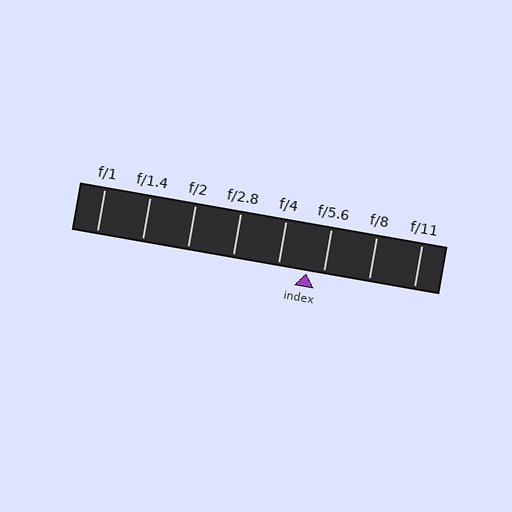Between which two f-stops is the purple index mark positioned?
The index mark is between f/4 and f/5.6.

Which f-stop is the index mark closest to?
The index mark is closest to f/5.6.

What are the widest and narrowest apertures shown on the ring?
The widest aperture shown is f/1 and the narrowest is f/11.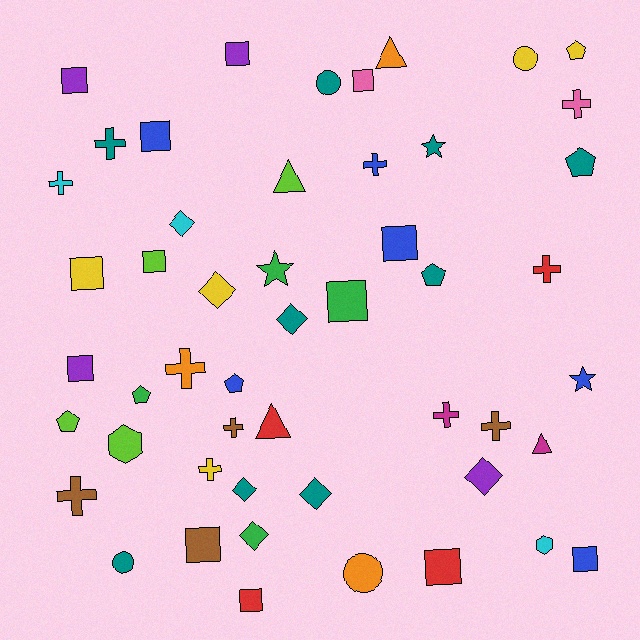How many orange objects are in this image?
There are 3 orange objects.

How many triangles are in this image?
There are 4 triangles.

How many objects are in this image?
There are 50 objects.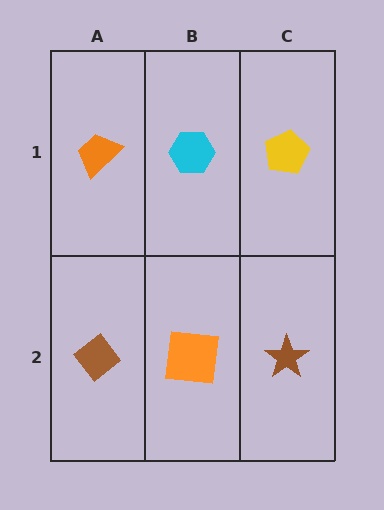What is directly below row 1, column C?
A brown star.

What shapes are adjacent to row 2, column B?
A cyan hexagon (row 1, column B), a brown diamond (row 2, column A), a brown star (row 2, column C).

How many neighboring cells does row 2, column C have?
2.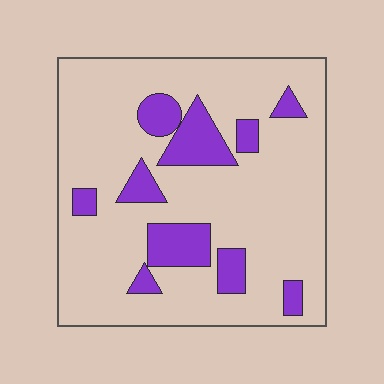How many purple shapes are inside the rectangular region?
10.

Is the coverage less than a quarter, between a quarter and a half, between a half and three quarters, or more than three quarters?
Less than a quarter.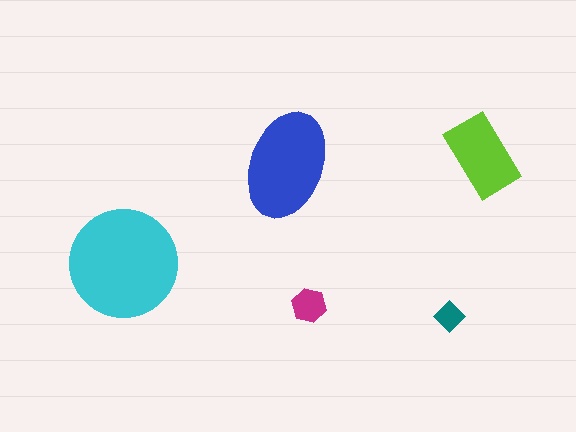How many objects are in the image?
There are 5 objects in the image.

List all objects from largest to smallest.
The cyan circle, the blue ellipse, the lime rectangle, the magenta hexagon, the teal diamond.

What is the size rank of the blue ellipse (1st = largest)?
2nd.